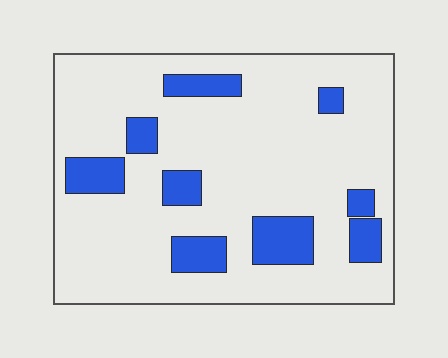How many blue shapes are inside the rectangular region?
9.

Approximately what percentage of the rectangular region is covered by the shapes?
Approximately 15%.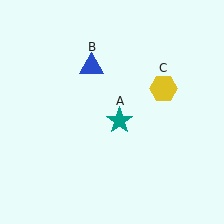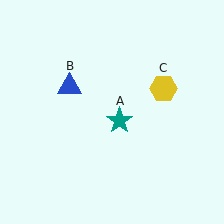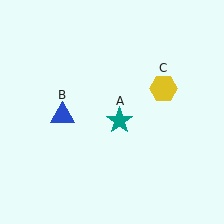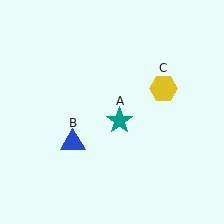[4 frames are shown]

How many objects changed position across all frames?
1 object changed position: blue triangle (object B).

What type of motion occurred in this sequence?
The blue triangle (object B) rotated counterclockwise around the center of the scene.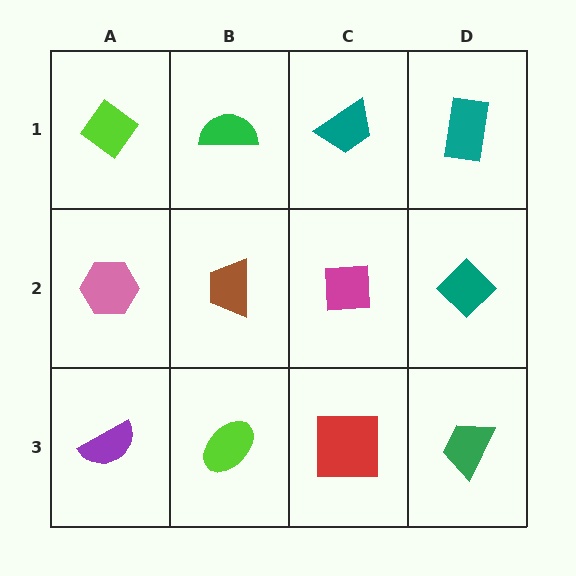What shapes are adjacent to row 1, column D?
A teal diamond (row 2, column D), a teal trapezoid (row 1, column C).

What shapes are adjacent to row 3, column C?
A magenta square (row 2, column C), a lime ellipse (row 3, column B), a green trapezoid (row 3, column D).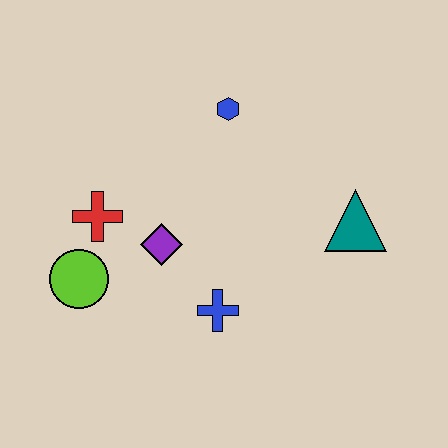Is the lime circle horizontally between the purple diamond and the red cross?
No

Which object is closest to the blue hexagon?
The purple diamond is closest to the blue hexagon.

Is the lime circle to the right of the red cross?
No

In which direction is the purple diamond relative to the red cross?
The purple diamond is to the right of the red cross.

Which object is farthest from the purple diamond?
The teal triangle is farthest from the purple diamond.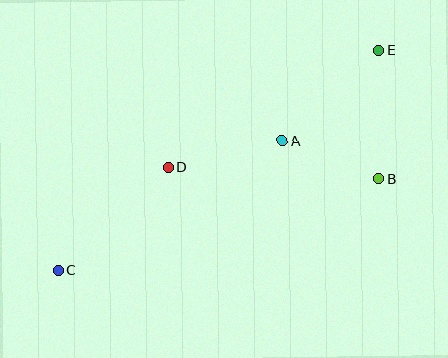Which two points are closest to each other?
Points A and B are closest to each other.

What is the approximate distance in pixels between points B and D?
The distance between B and D is approximately 211 pixels.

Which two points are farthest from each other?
Points C and E are farthest from each other.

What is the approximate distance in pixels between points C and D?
The distance between C and D is approximately 151 pixels.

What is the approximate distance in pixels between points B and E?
The distance between B and E is approximately 129 pixels.